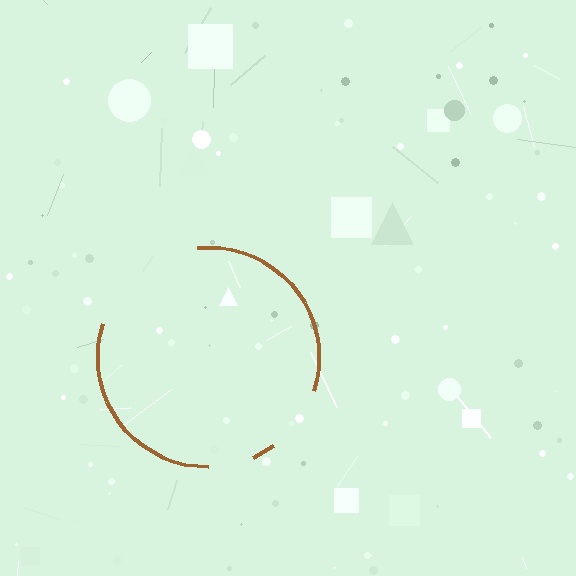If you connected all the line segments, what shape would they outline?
They would outline a circle.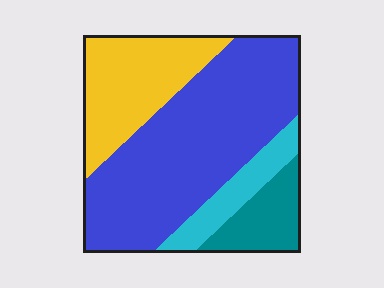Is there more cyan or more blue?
Blue.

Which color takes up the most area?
Blue, at roughly 55%.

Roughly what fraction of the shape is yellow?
Yellow takes up about one quarter (1/4) of the shape.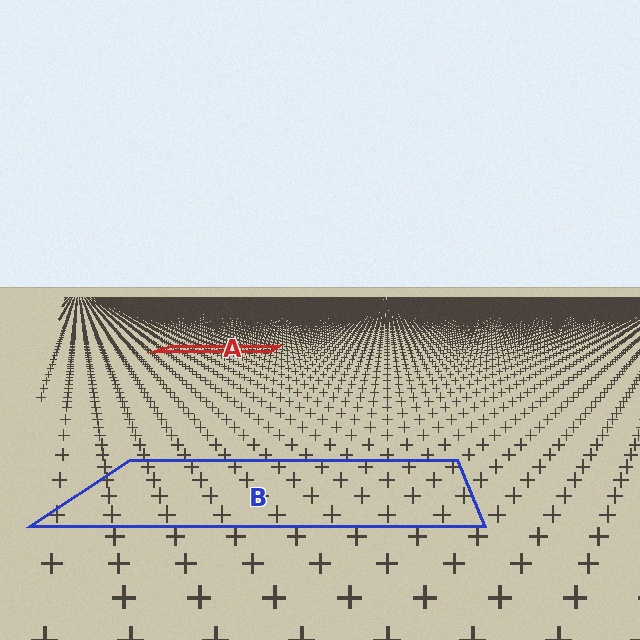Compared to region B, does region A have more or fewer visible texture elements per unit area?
Region A has more texture elements per unit area — they are packed more densely because it is farther away.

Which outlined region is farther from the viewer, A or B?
Region A is farther from the viewer — the texture elements inside it appear smaller and more densely packed.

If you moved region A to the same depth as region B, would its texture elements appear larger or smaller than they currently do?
They would appear larger. At a closer depth, the same texture elements are projected at a bigger on-screen size.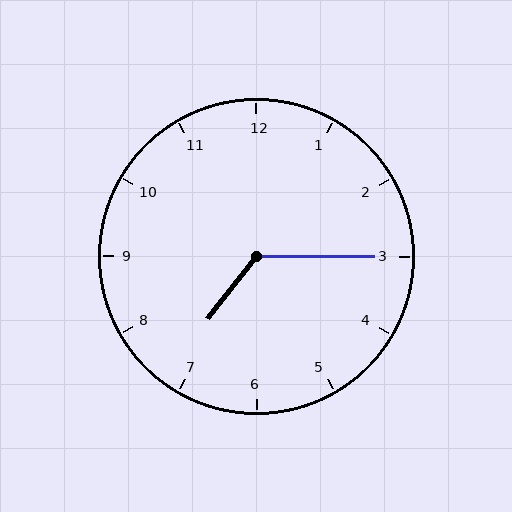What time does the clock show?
7:15.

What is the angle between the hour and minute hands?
Approximately 128 degrees.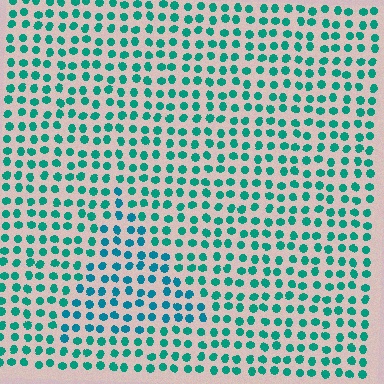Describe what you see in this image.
The image is filled with small teal elements in a uniform arrangement. A triangle-shaped region is visible where the elements are tinted to a slightly different hue, forming a subtle color boundary.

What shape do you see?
I see a triangle.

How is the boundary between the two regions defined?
The boundary is defined purely by a slight shift in hue (about 22 degrees). Spacing, size, and orientation are identical on both sides.